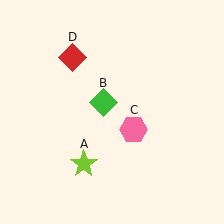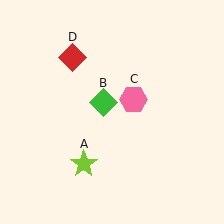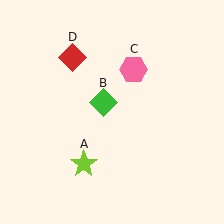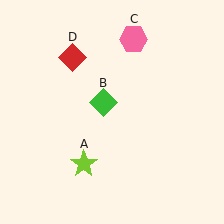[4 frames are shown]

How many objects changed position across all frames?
1 object changed position: pink hexagon (object C).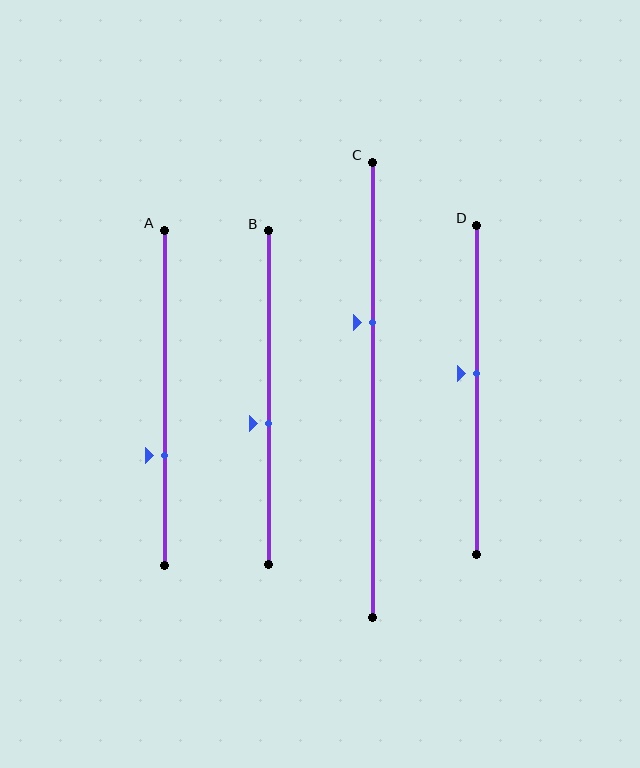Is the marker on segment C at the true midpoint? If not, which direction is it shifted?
No, the marker on segment C is shifted upward by about 15% of the segment length.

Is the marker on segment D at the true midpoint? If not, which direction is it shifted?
No, the marker on segment D is shifted upward by about 5% of the segment length.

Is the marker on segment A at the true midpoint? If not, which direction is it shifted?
No, the marker on segment A is shifted downward by about 17% of the segment length.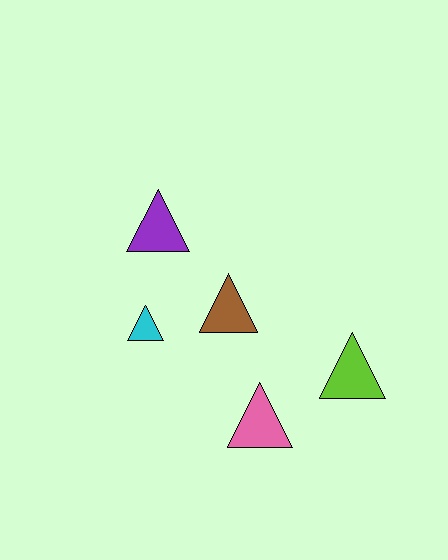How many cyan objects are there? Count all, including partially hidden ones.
There is 1 cyan object.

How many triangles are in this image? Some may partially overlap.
There are 5 triangles.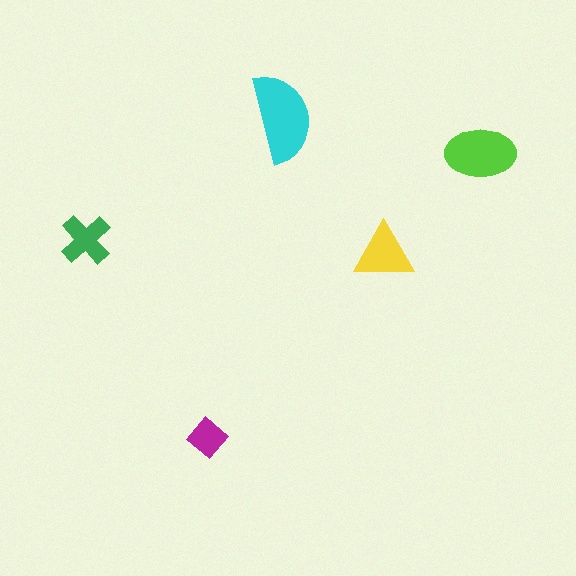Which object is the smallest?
The magenta diamond.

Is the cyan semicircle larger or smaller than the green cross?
Larger.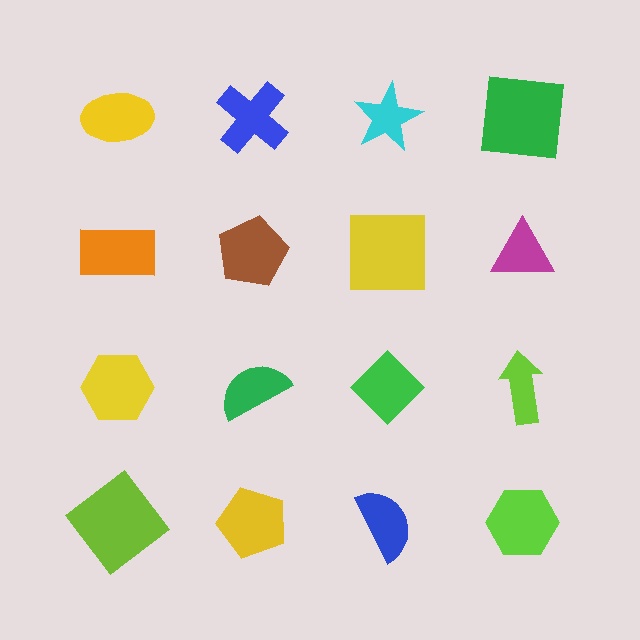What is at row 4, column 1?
A lime diamond.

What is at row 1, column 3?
A cyan star.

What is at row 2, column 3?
A yellow square.